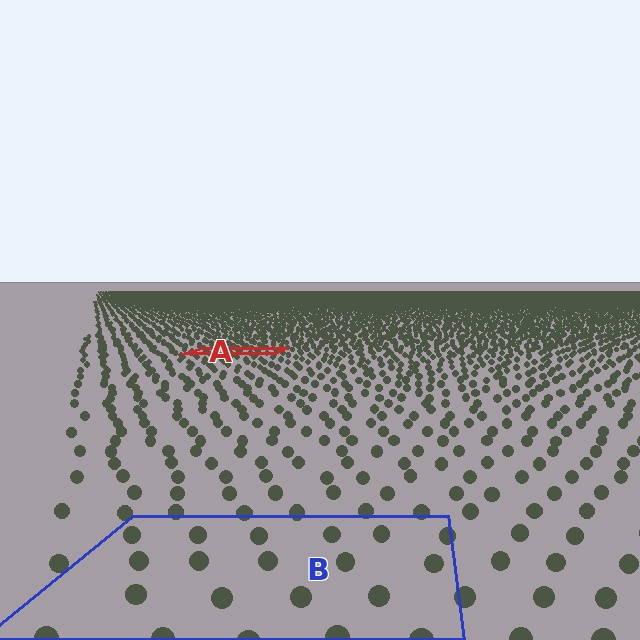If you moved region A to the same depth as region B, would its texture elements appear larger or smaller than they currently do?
They would appear larger. At a closer depth, the same texture elements are projected at a bigger on-screen size.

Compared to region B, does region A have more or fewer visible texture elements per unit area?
Region A has more texture elements per unit area — they are packed more densely because it is farther away.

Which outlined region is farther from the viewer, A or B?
Region A is farther from the viewer — the texture elements inside it appear smaller and more densely packed.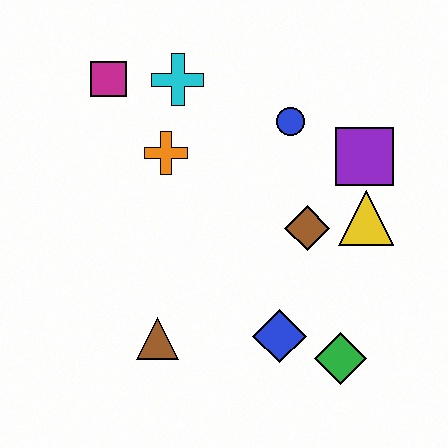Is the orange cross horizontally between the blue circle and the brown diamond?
No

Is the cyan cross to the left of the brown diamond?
Yes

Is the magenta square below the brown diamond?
No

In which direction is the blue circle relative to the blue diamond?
The blue circle is above the blue diamond.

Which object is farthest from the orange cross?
The green diamond is farthest from the orange cross.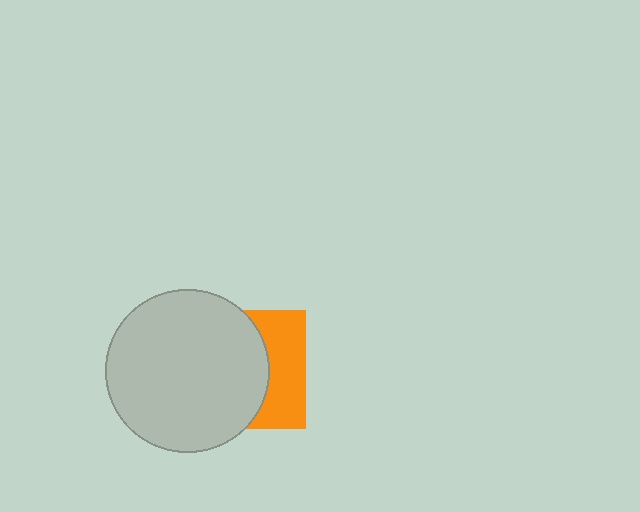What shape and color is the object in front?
The object in front is a light gray circle.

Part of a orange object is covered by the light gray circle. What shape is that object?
It is a square.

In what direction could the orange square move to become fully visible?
The orange square could move right. That would shift it out from behind the light gray circle entirely.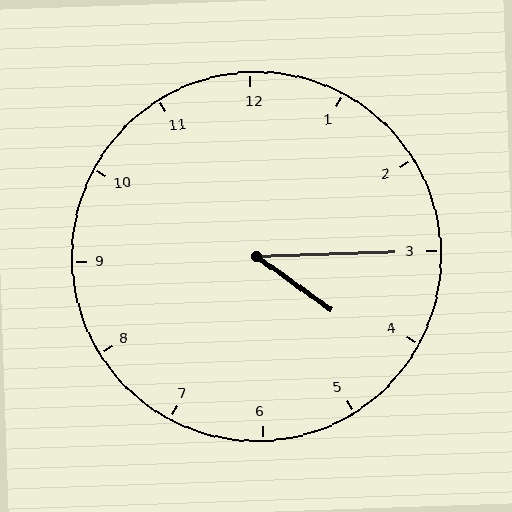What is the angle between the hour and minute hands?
Approximately 38 degrees.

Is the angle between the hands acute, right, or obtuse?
It is acute.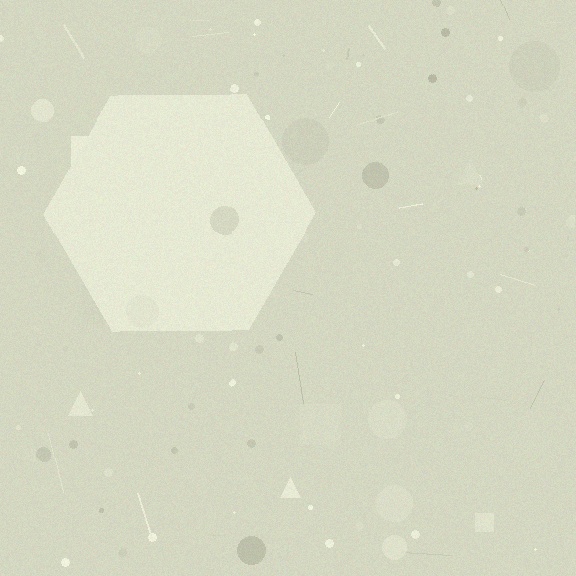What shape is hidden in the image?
A hexagon is hidden in the image.